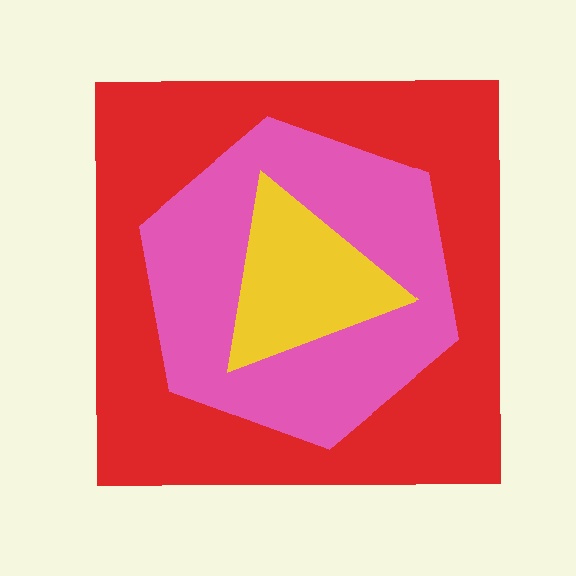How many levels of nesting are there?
3.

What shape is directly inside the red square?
The pink hexagon.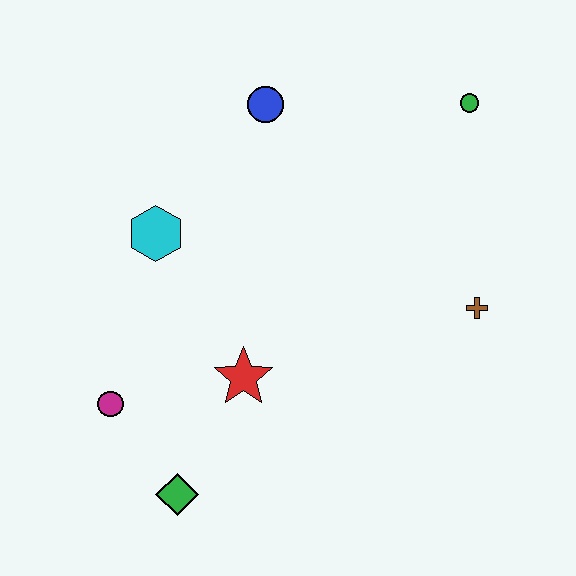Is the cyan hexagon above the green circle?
No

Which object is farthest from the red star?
The green circle is farthest from the red star.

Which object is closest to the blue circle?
The cyan hexagon is closest to the blue circle.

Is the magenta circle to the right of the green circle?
No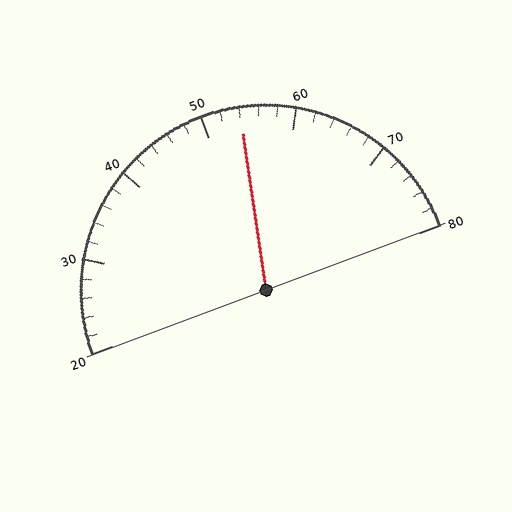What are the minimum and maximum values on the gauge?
The gauge ranges from 20 to 80.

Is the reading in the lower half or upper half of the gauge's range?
The reading is in the upper half of the range (20 to 80).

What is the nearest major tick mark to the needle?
The nearest major tick mark is 50.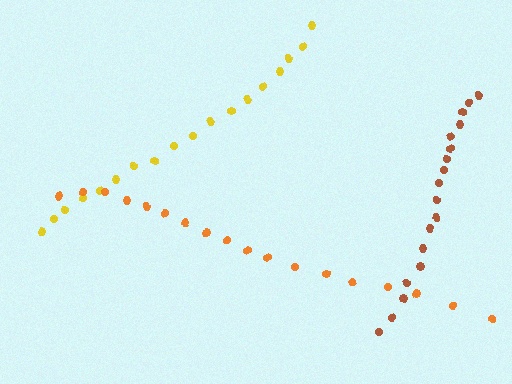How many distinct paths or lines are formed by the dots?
There are 3 distinct paths.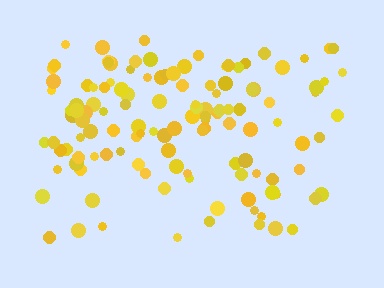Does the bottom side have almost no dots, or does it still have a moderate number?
Still a moderate number, just noticeably fewer than the top.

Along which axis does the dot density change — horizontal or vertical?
Vertical.